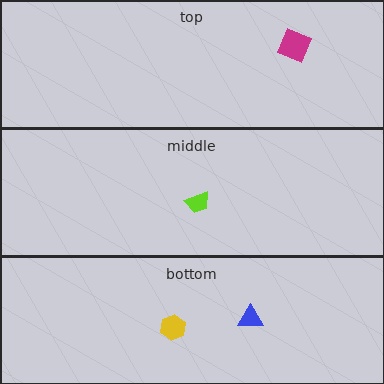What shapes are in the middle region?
The lime trapezoid.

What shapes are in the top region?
The magenta diamond.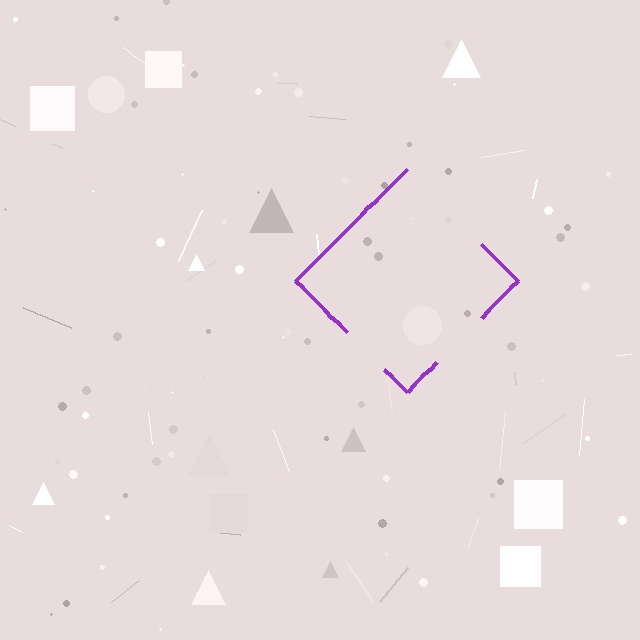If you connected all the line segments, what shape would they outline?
They would outline a diamond.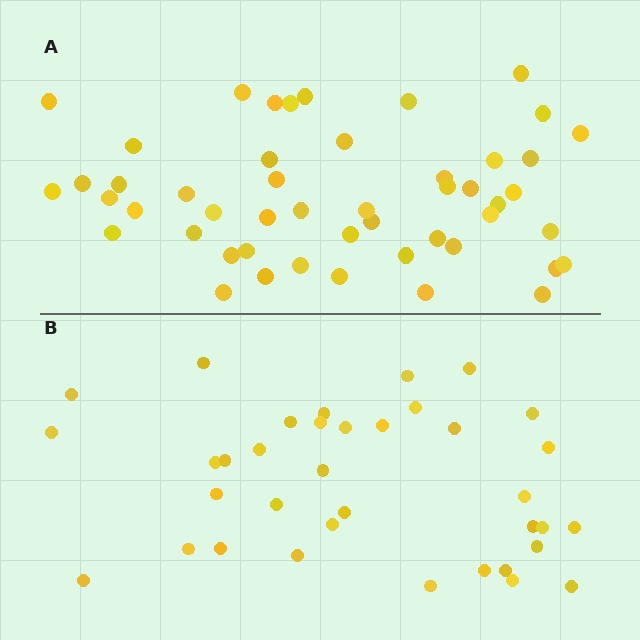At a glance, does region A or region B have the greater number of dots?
Region A (the top region) has more dots.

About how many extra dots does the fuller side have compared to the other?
Region A has approximately 15 more dots than region B.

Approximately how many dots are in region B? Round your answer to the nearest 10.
About 40 dots. (The exact count is 36, which rounds to 40.)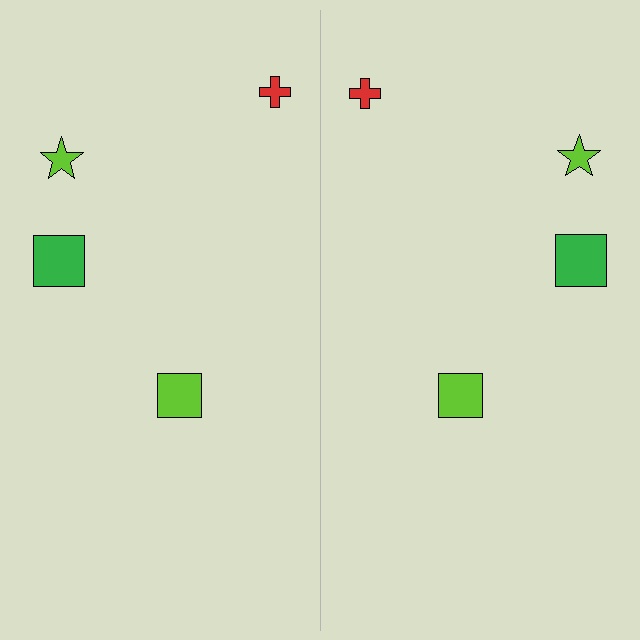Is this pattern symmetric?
Yes, this pattern has bilateral (reflection) symmetry.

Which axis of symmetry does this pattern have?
The pattern has a vertical axis of symmetry running through the center of the image.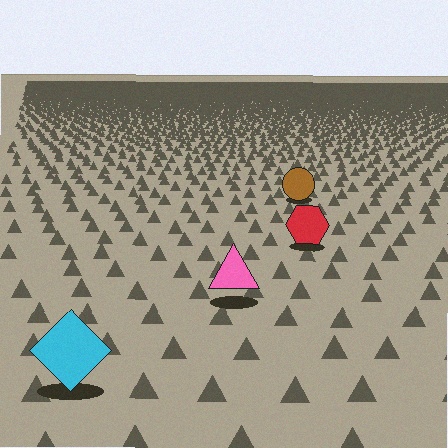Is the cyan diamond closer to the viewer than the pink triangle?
Yes. The cyan diamond is closer — you can tell from the texture gradient: the ground texture is coarser near it.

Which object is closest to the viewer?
The cyan diamond is closest. The texture marks near it are larger and more spread out.